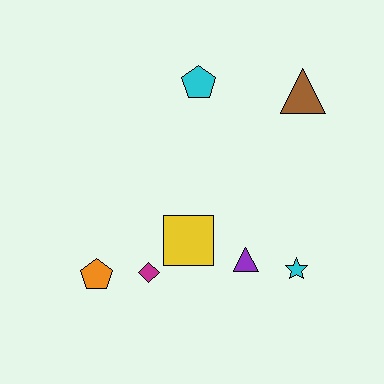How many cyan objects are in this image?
There are 2 cyan objects.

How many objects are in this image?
There are 7 objects.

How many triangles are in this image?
There are 2 triangles.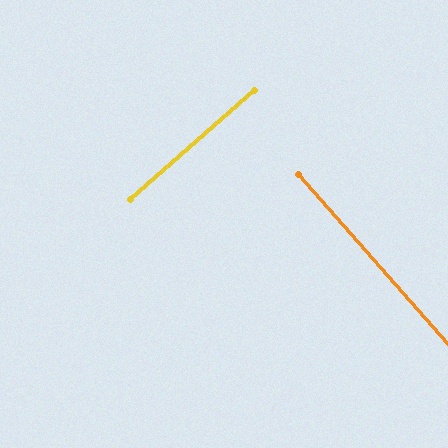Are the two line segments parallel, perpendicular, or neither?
Perpendicular — they meet at approximately 90°.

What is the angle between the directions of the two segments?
Approximately 90 degrees.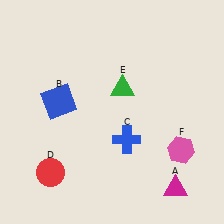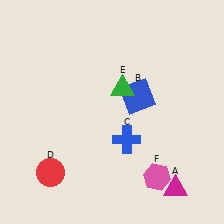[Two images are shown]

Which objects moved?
The objects that moved are: the blue square (B), the pink hexagon (F).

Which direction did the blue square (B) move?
The blue square (B) moved right.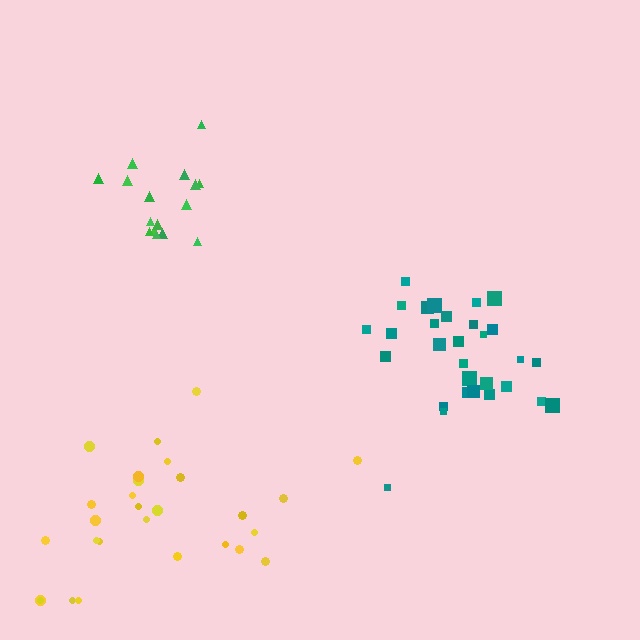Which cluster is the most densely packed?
Teal.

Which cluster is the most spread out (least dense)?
Yellow.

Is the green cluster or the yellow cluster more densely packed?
Green.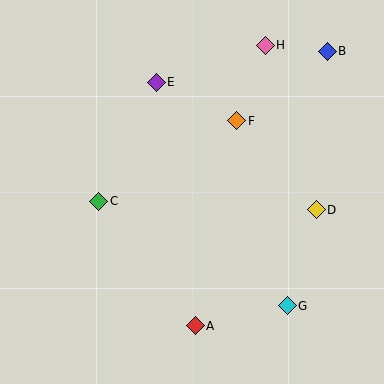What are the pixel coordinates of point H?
Point H is at (265, 45).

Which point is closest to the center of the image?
Point F at (237, 121) is closest to the center.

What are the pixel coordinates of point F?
Point F is at (237, 121).